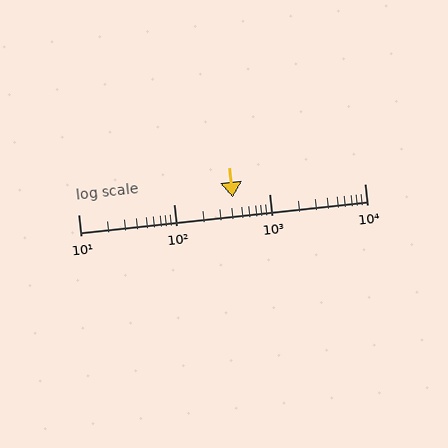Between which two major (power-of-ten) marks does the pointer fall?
The pointer is between 100 and 1000.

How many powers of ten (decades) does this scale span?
The scale spans 3 decades, from 10 to 10000.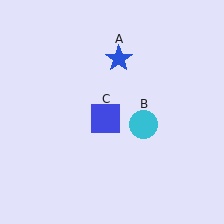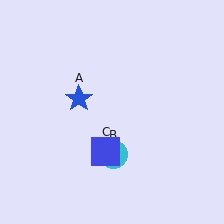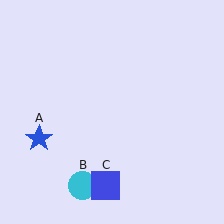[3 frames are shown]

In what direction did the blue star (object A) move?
The blue star (object A) moved down and to the left.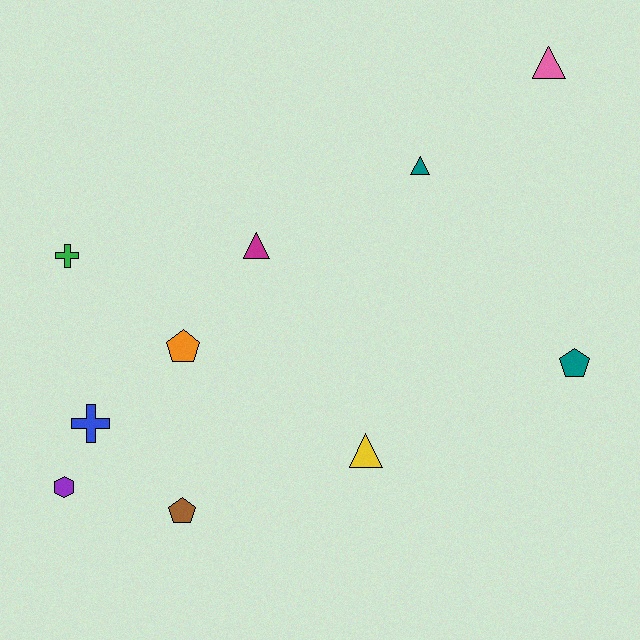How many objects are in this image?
There are 10 objects.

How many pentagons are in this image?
There are 3 pentagons.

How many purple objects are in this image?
There is 1 purple object.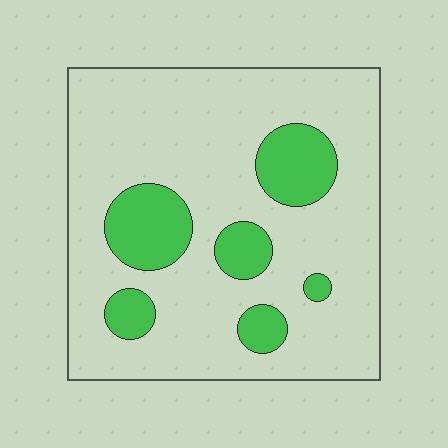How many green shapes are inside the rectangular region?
6.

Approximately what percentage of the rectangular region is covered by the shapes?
Approximately 20%.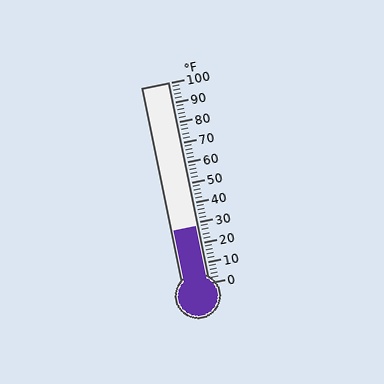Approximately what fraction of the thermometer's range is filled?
The thermometer is filled to approximately 30% of its range.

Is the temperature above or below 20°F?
The temperature is above 20°F.